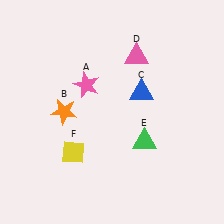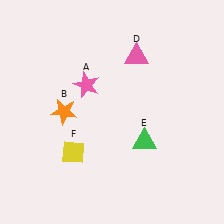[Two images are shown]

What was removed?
The blue triangle (C) was removed in Image 2.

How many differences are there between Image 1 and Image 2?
There is 1 difference between the two images.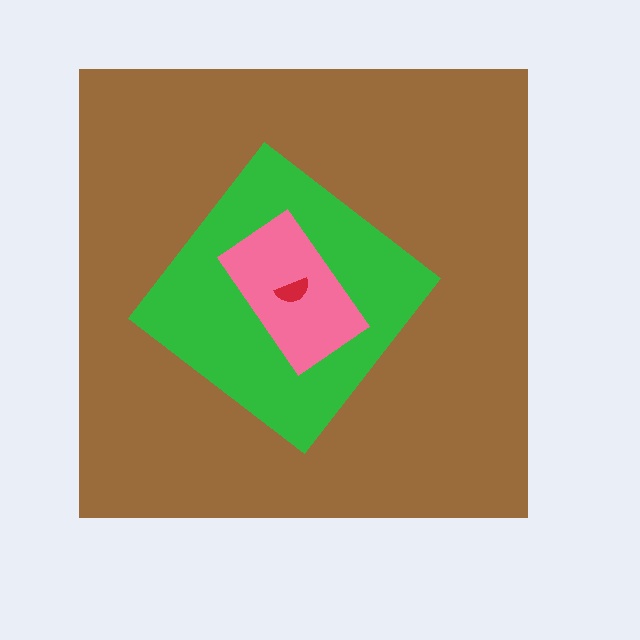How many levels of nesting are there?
4.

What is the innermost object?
The red semicircle.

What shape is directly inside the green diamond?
The pink rectangle.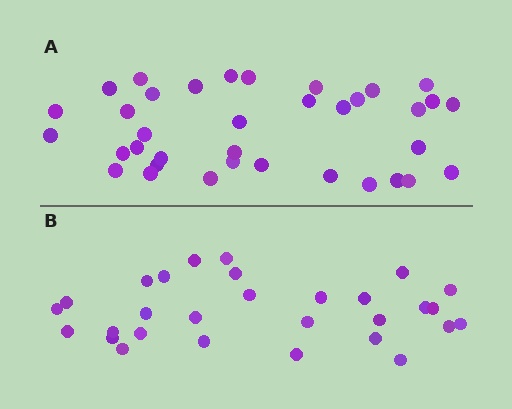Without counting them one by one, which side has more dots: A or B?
Region A (the top region) has more dots.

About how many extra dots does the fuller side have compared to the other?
Region A has roughly 8 or so more dots than region B.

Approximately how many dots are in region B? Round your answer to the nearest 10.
About 30 dots. (The exact count is 29, which rounds to 30.)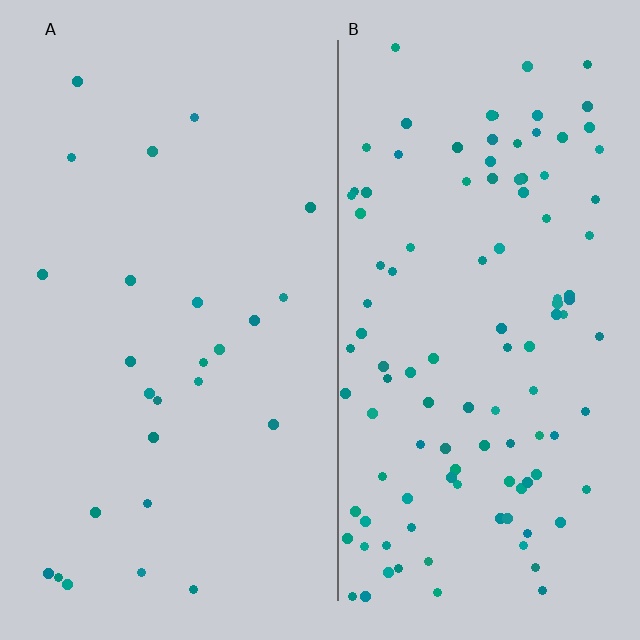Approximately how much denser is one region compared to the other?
Approximately 4.4× — region B over region A.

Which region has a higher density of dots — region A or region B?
B (the right).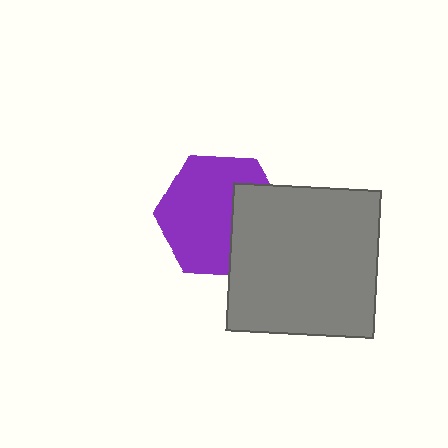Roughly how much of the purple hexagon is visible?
Most of it is visible (roughly 67%).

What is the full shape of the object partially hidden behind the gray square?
The partially hidden object is a purple hexagon.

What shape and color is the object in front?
The object in front is a gray square.